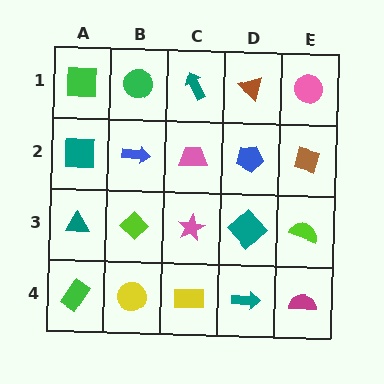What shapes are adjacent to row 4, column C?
A pink star (row 3, column C), a yellow circle (row 4, column B), a teal arrow (row 4, column D).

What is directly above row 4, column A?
A teal triangle.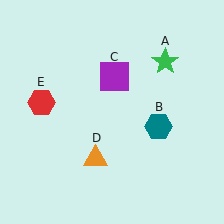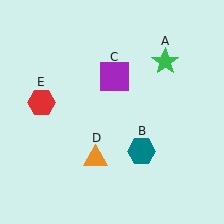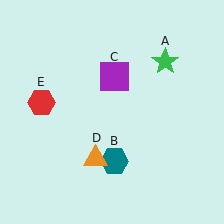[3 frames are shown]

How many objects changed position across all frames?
1 object changed position: teal hexagon (object B).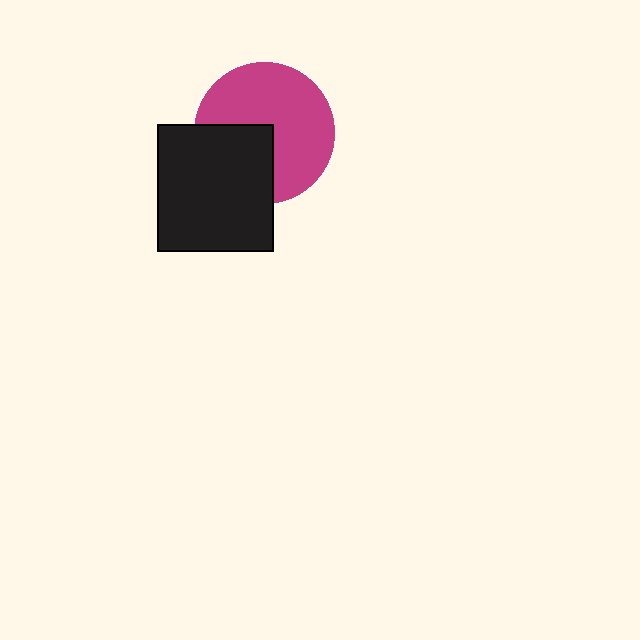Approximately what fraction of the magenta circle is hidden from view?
Roughly 34% of the magenta circle is hidden behind the black rectangle.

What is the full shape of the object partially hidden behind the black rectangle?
The partially hidden object is a magenta circle.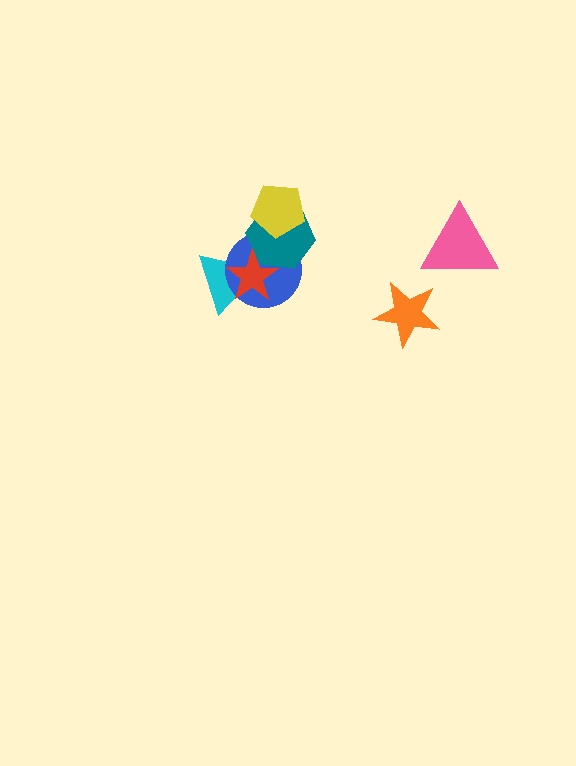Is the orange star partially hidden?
No, no other shape covers it.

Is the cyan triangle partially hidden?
Yes, it is partially covered by another shape.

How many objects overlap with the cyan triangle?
2 objects overlap with the cyan triangle.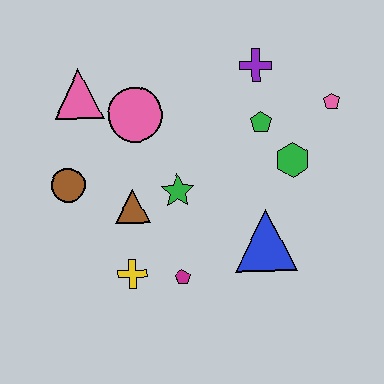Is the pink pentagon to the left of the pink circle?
No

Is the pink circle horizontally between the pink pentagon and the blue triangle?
No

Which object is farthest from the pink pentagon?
The brown circle is farthest from the pink pentagon.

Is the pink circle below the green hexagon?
No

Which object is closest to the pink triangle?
The pink circle is closest to the pink triangle.